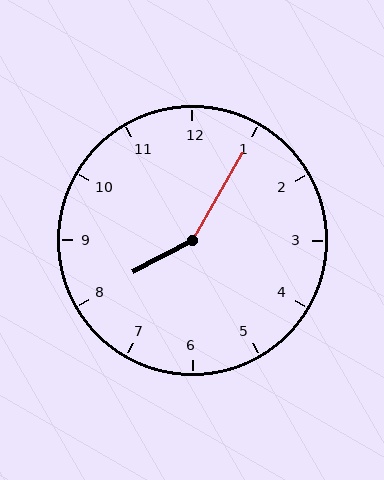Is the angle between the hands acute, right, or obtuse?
It is obtuse.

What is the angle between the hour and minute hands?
Approximately 148 degrees.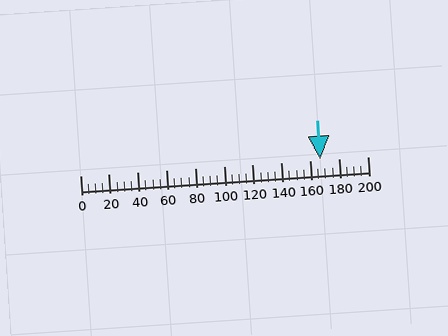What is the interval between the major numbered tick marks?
The major tick marks are spaced 20 units apart.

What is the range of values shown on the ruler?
The ruler shows values from 0 to 200.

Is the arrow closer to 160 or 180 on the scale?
The arrow is closer to 160.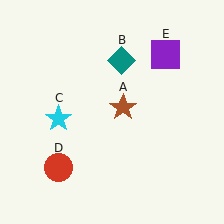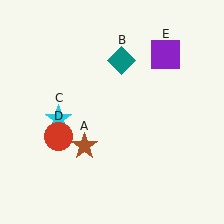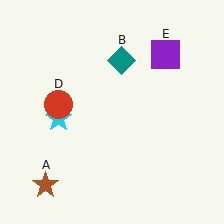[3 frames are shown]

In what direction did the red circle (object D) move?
The red circle (object D) moved up.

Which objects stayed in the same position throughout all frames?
Teal diamond (object B) and cyan star (object C) and purple square (object E) remained stationary.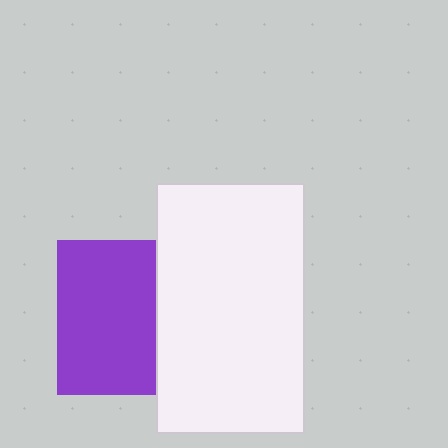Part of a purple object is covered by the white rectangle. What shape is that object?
It is a square.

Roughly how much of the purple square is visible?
About half of it is visible (roughly 64%).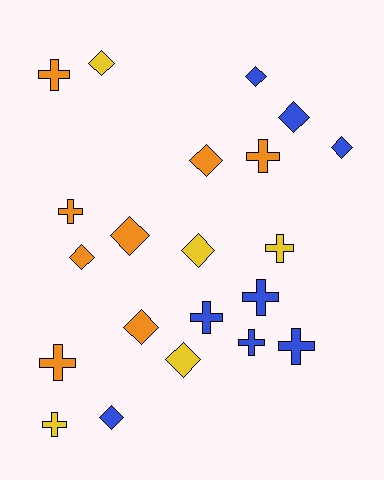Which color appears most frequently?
Blue, with 8 objects.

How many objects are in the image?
There are 21 objects.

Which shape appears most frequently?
Diamond, with 11 objects.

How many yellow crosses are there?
There are 2 yellow crosses.